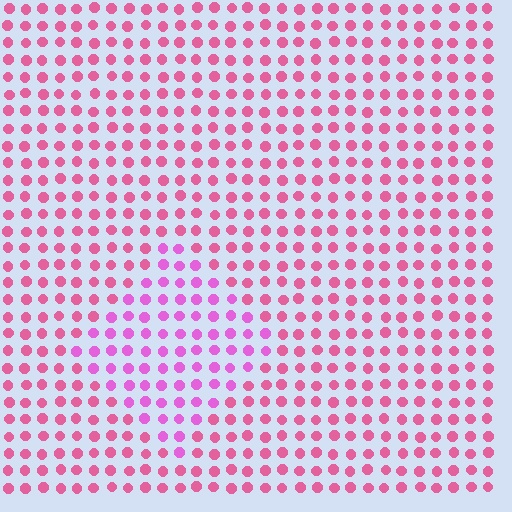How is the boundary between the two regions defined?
The boundary is defined purely by a slight shift in hue (about 29 degrees). Spacing, size, and orientation are identical on both sides.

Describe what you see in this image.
The image is filled with small pink elements in a uniform arrangement. A diamond-shaped region is visible where the elements are tinted to a slightly different hue, forming a subtle color boundary.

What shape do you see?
I see a diamond.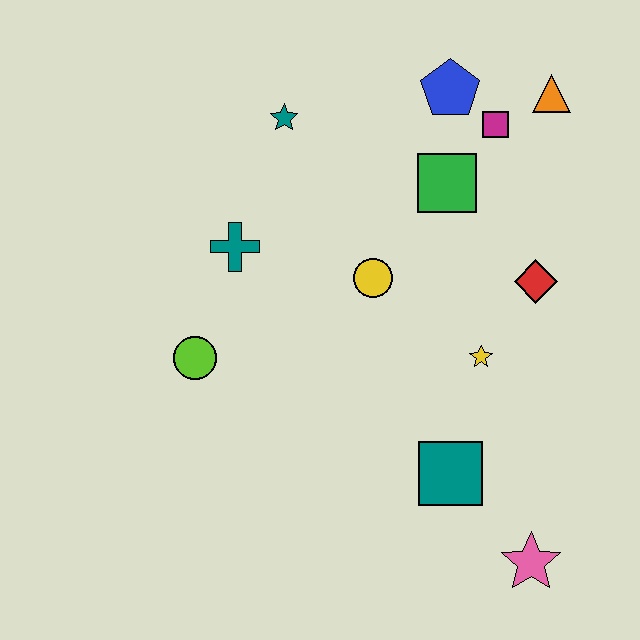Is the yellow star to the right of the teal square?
Yes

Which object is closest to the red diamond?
The yellow star is closest to the red diamond.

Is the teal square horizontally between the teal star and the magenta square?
Yes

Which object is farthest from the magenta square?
The pink star is farthest from the magenta square.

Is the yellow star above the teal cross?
No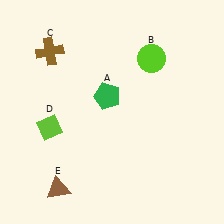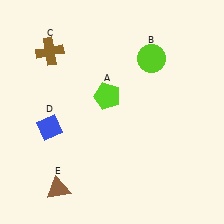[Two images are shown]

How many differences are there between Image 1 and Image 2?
There are 2 differences between the two images.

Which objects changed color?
A changed from green to lime. D changed from lime to blue.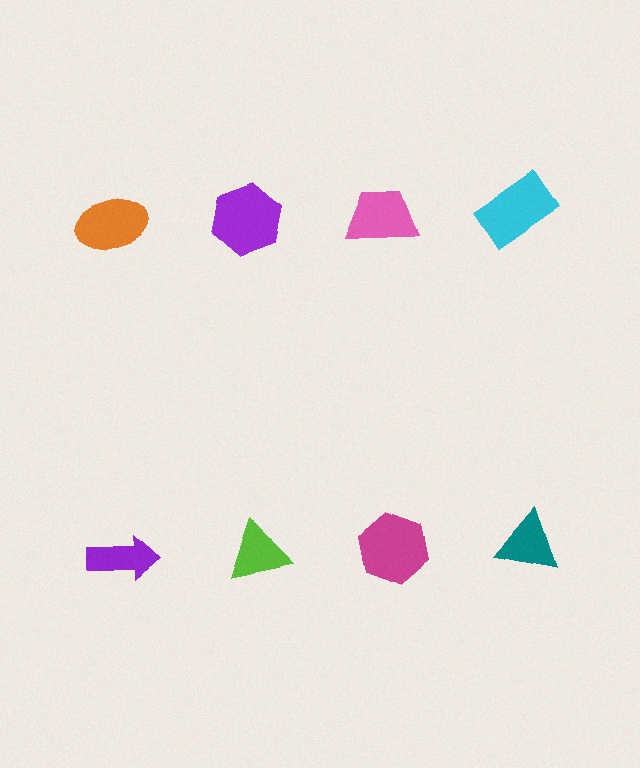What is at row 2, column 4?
A teal triangle.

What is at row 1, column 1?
An orange ellipse.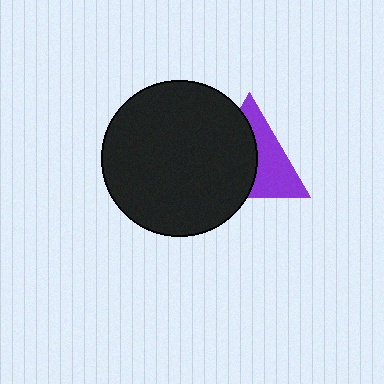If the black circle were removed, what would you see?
You would see the complete purple triangle.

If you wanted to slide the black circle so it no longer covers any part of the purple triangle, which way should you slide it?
Slide it left — that is the most direct way to separate the two shapes.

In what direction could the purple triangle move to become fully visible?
The purple triangle could move right. That would shift it out from behind the black circle entirely.